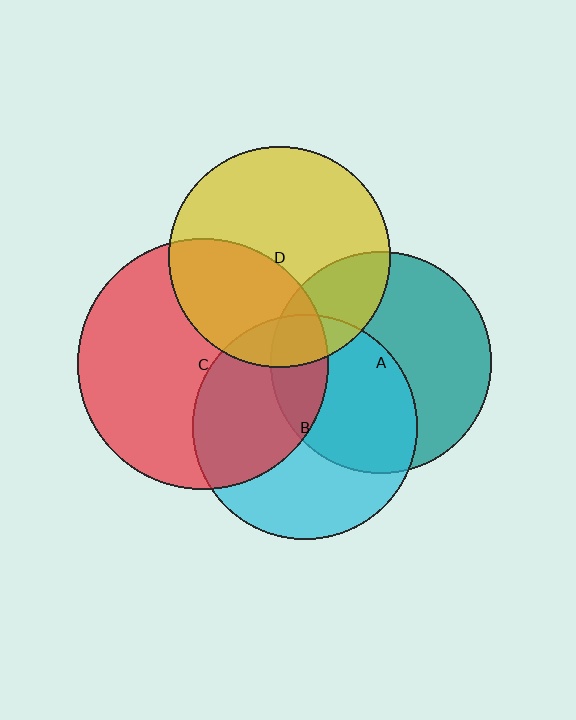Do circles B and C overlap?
Yes.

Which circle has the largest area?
Circle C (red).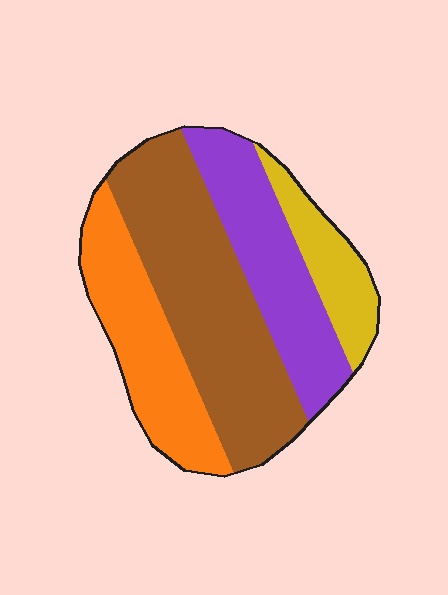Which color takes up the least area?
Yellow, at roughly 10%.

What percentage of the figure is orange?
Orange takes up about one quarter (1/4) of the figure.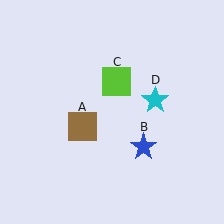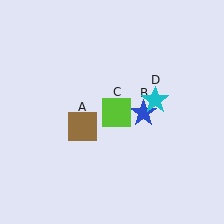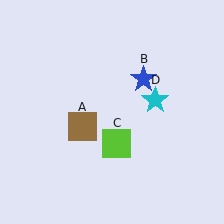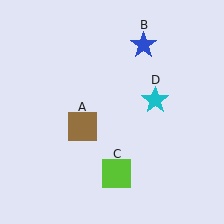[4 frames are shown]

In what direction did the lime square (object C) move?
The lime square (object C) moved down.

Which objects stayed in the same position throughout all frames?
Brown square (object A) and cyan star (object D) remained stationary.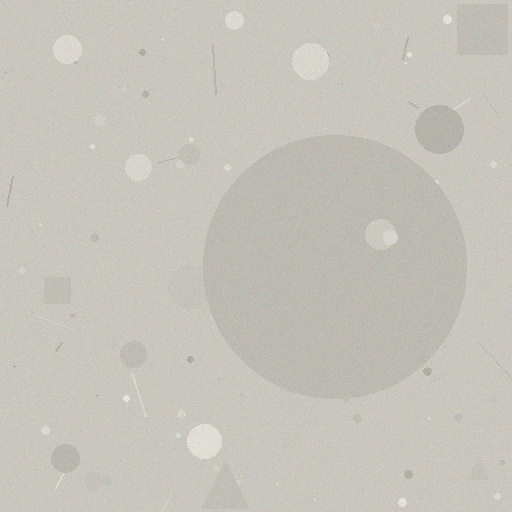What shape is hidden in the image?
A circle is hidden in the image.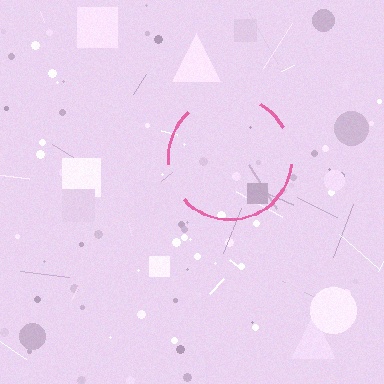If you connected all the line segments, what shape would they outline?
They would outline a circle.